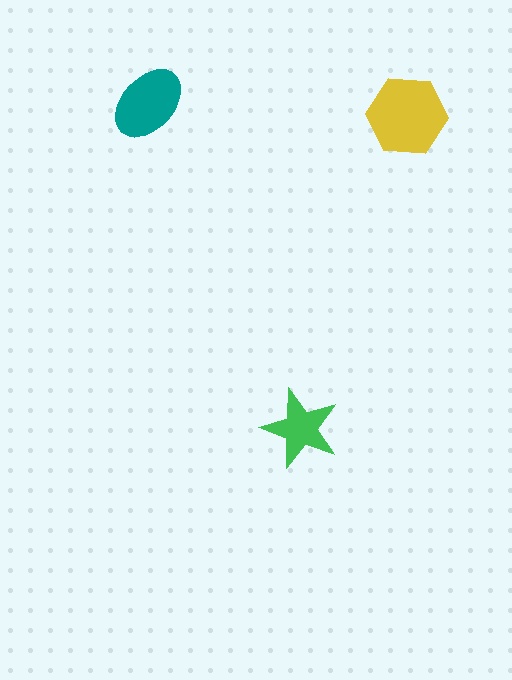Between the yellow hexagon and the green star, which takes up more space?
The yellow hexagon.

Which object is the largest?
The yellow hexagon.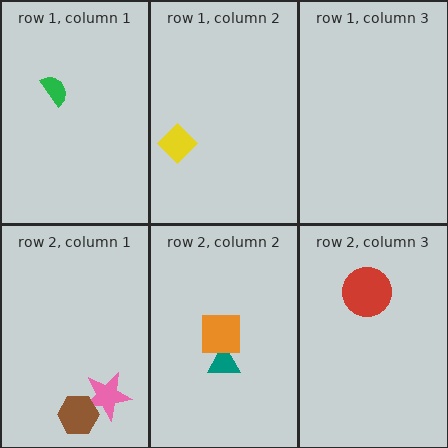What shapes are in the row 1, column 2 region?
The yellow diamond.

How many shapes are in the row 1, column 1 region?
1.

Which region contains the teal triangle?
The row 2, column 2 region.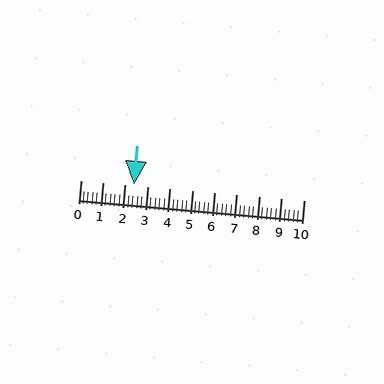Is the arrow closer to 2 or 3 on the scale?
The arrow is closer to 2.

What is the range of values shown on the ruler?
The ruler shows values from 0 to 10.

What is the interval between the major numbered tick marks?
The major tick marks are spaced 1 units apart.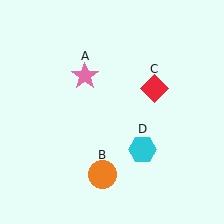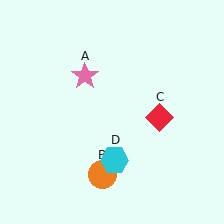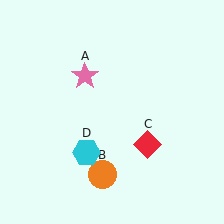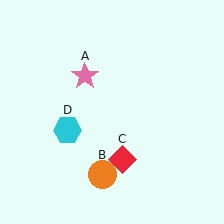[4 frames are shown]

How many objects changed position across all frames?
2 objects changed position: red diamond (object C), cyan hexagon (object D).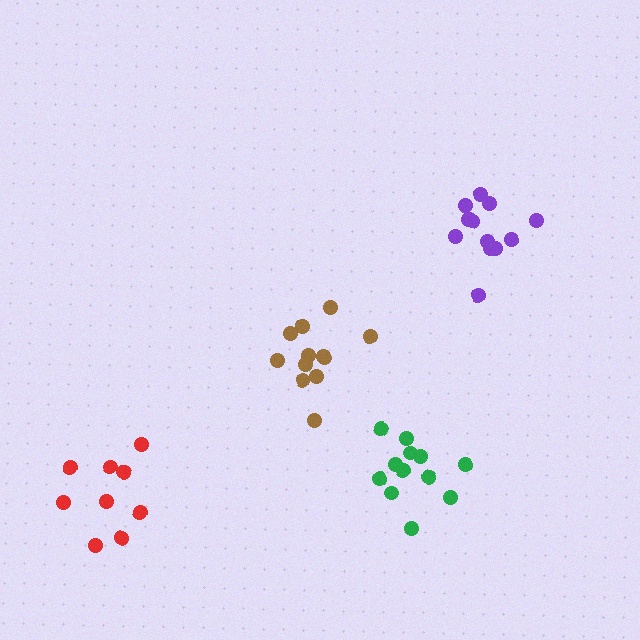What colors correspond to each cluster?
The clusters are colored: green, purple, brown, red.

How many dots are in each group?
Group 1: 12 dots, Group 2: 12 dots, Group 3: 12 dots, Group 4: 9 dots (45 total).